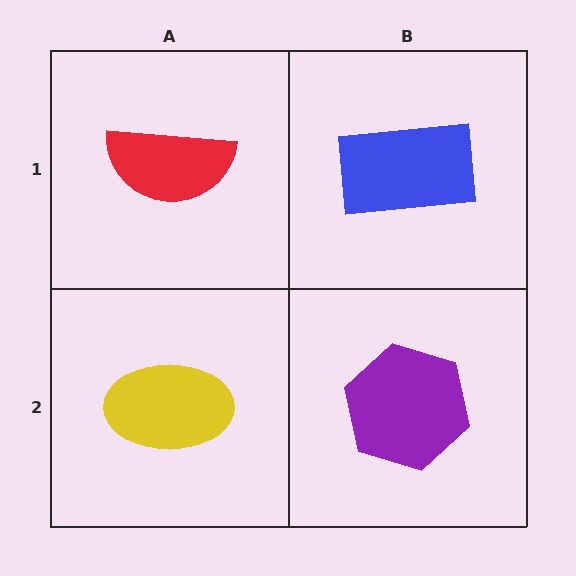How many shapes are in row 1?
2 shapes.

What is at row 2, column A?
A yellow ellipse.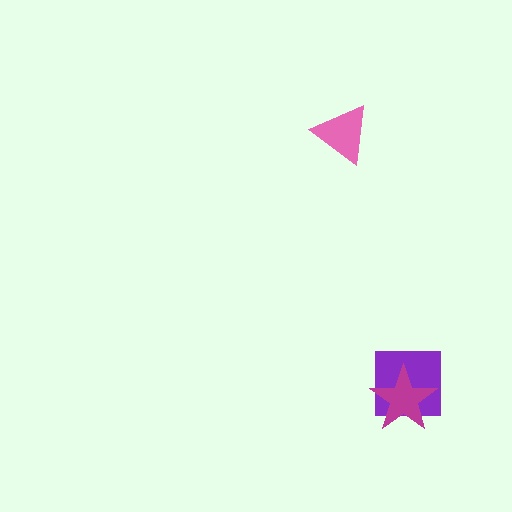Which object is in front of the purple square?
The magenta star is in front of the purple square.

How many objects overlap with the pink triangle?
0 objects overlap with the pink triangle.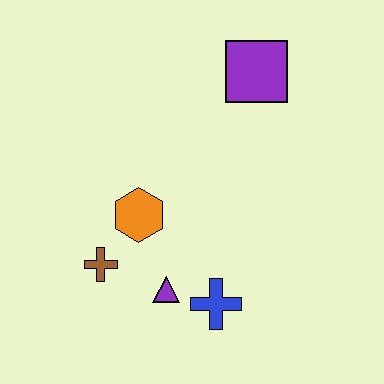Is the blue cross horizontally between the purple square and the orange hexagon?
Yes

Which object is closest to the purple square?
The orange hexagon is closest to the purple square.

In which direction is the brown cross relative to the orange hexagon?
The brown cross is below the orange hexagon.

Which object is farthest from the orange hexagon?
The purple square is farthest from the orange hexagon.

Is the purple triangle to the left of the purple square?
Yes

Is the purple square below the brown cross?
No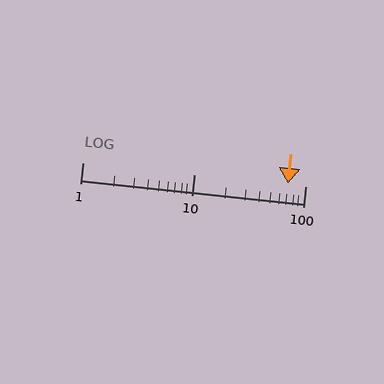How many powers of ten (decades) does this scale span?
The scale spans 2 decades, from 1 to 100.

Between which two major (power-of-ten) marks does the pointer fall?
The pointer is between 10 and 100.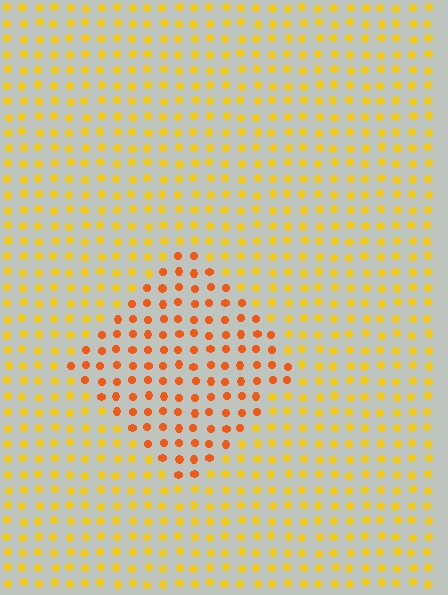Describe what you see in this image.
The image is filled with small yellow elements in a uniform arrangement. A diamond-shaped region is visible where the elements are tinted to a slightly different hue, forming a subtle color boundary.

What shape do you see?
I see a diamond.